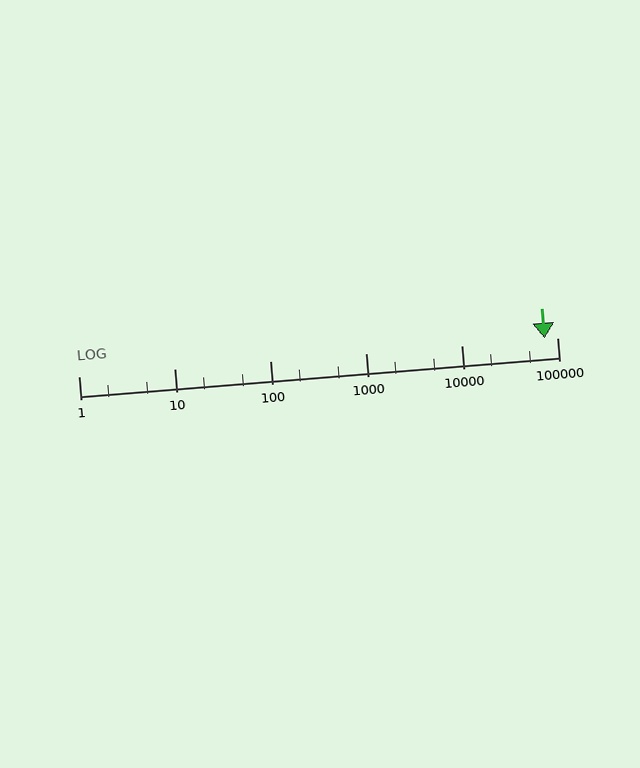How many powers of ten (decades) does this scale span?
The scale spans 5 decades, from 1 to 100000.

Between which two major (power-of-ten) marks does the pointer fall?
The pointer is between 10000 and 100000.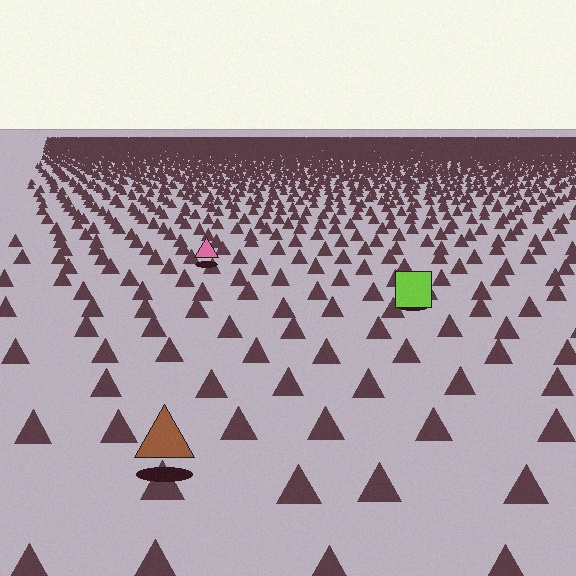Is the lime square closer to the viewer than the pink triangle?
Yes. The lime square is closer — you can tell from the texture gradient: the ground texture is coarser near it.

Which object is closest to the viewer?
The brown triangle is closest. The texture marks near it are larger and more spread out.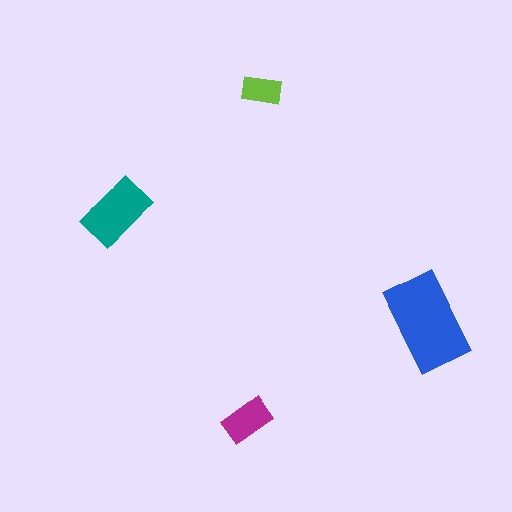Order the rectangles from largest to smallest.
the blue one, the teal one, the magenta one, the lime one.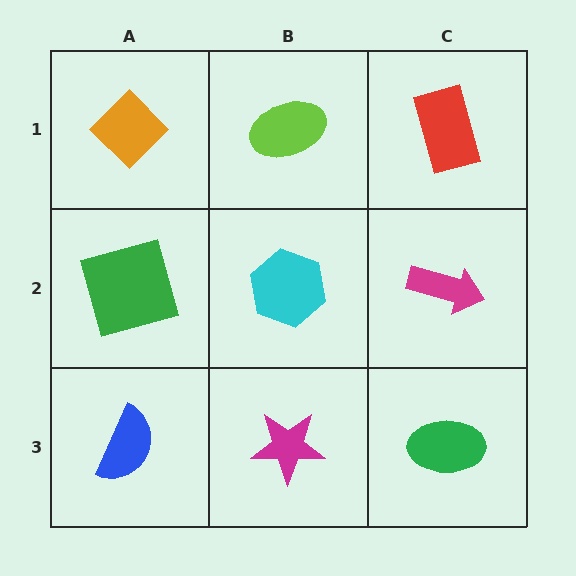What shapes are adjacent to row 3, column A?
A green square (row 2, column A), a magenta star (row 3, column B).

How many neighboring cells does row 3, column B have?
3.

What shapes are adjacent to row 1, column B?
A cyan hexagon (row 2, column B), an orange diamond (row 1, column A), a red rectangle (row 1, column C).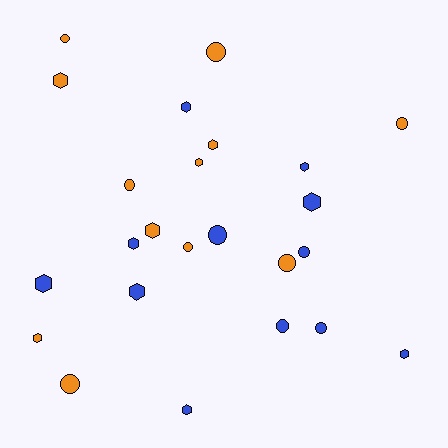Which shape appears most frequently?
Hexagon, with 13 objects.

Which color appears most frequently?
Blue, with 12 objects.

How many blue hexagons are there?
There are 8 blue hexagons.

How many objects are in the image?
There are 24 objects.